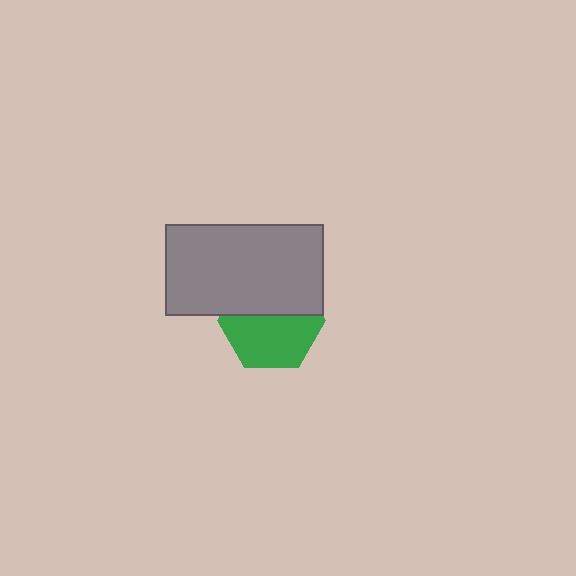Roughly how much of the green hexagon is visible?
About half of it is visible (roughly 57%).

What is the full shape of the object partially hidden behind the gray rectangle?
The partially hidden object is a green hexagon.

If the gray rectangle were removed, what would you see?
You would see the complete green hexagon.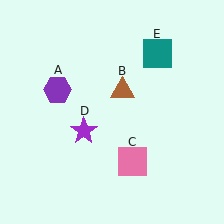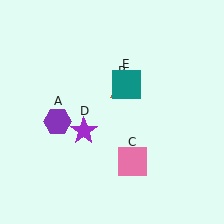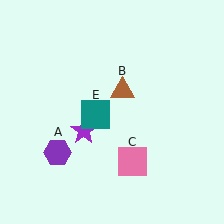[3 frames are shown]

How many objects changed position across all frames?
2 objects changed position: purple hexagon (object A), teal square (object E).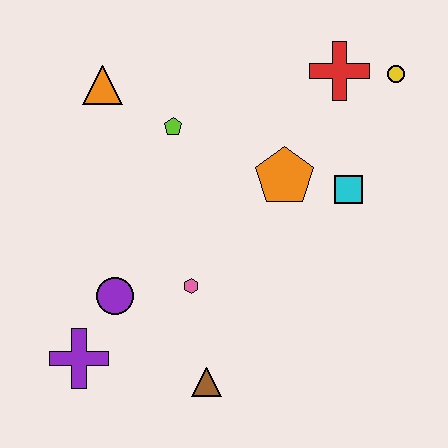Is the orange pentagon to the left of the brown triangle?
No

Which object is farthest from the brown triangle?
The yellow circle is farthest from the brown triangle.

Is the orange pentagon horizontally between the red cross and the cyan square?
No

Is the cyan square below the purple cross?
No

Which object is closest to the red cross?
The yellow circle is closest to the red cross.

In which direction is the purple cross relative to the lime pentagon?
The purple cross is below the lime pentagon.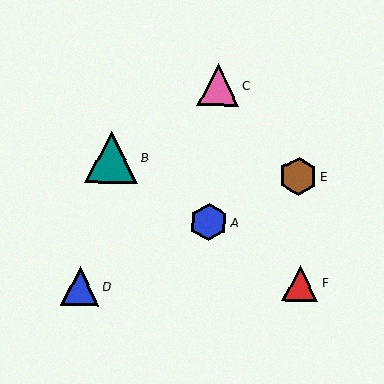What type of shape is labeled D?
Shape D is a blue triangle.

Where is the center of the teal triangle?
The center of the teal triangle is at (112, 157).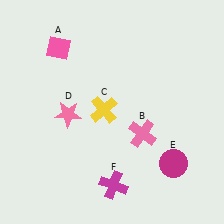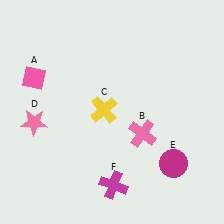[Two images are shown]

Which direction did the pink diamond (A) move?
The pink diamond (A) moved down.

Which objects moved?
The objects that moved are: the pink diamond (A), the pink star (D).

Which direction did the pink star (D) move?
The pink star (D) moved left.